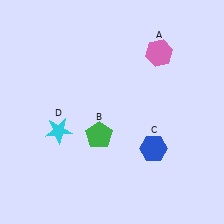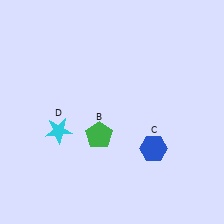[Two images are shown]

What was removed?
The pink hexagon (A) was removed in Image 2.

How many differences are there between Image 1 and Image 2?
There is 1 difference between the two images.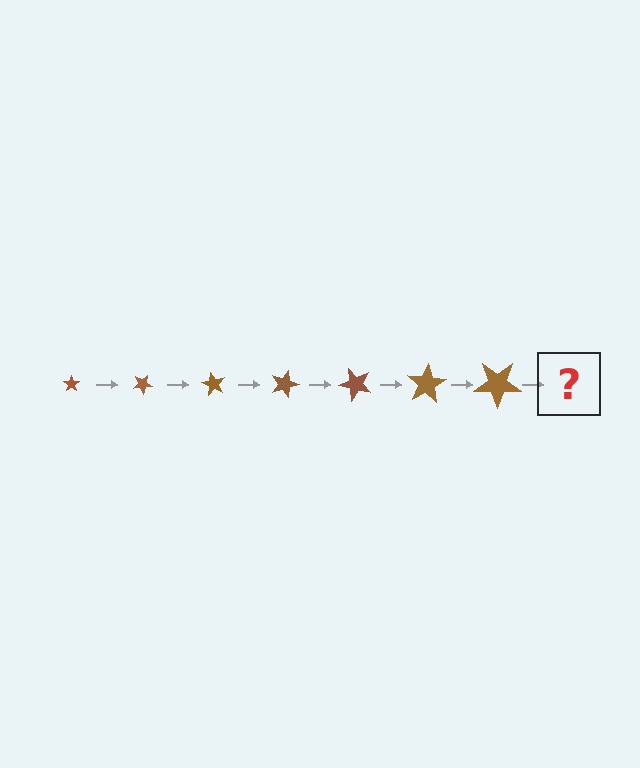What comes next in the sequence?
The next element should be a star, larger than the previous one and rotated 210 degrees from the start.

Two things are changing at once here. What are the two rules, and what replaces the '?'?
The two rules are that the star grows larger each step and it rotates 30 degrees each step. The '?' should be a star, larger than the previous one and rotated 210 degrees from the start.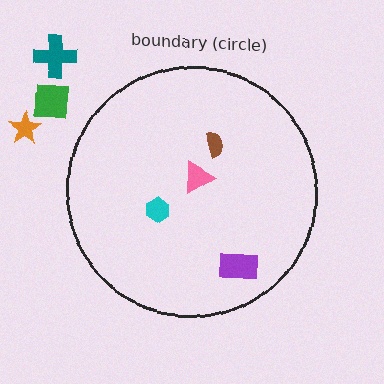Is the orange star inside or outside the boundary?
Outside.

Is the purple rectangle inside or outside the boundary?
Inside.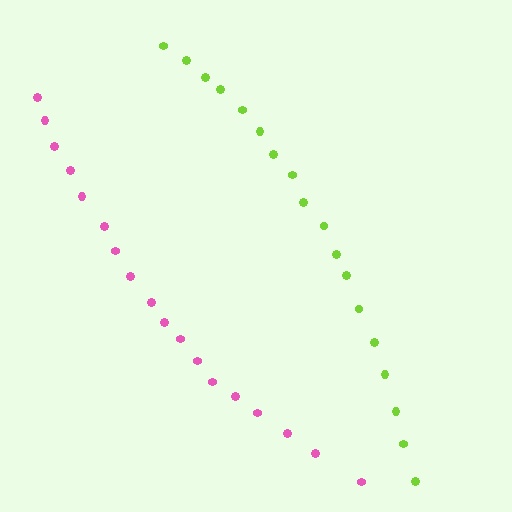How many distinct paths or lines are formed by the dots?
There are 2 distinct paths.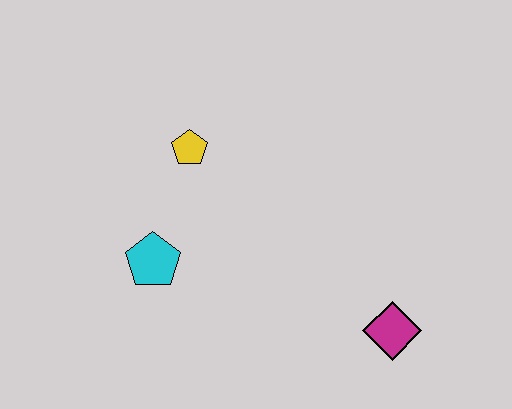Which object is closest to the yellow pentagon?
The cyan pentagon is closest to the yellow pentagon.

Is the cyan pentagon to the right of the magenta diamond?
No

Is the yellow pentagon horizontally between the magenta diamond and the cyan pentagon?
Yes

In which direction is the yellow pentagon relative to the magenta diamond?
The yellow pentagon is to the left of the magenta diamond.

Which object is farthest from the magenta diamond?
The yellow pentagon is farthest from the magenta diamond.